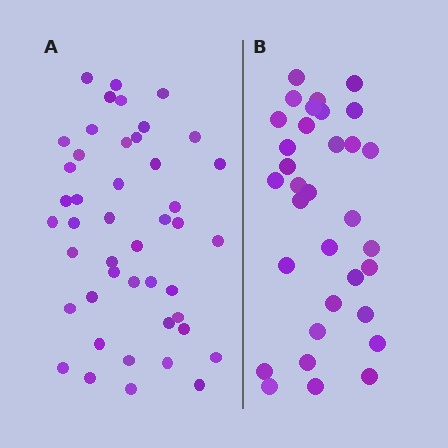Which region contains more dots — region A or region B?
Region A (the left region) has more dots.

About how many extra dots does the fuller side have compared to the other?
Region A has roughly 12 or so more dots than region B.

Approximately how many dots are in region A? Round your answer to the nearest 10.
About 40 dots. (The exact count is 45, which rounds to 40.)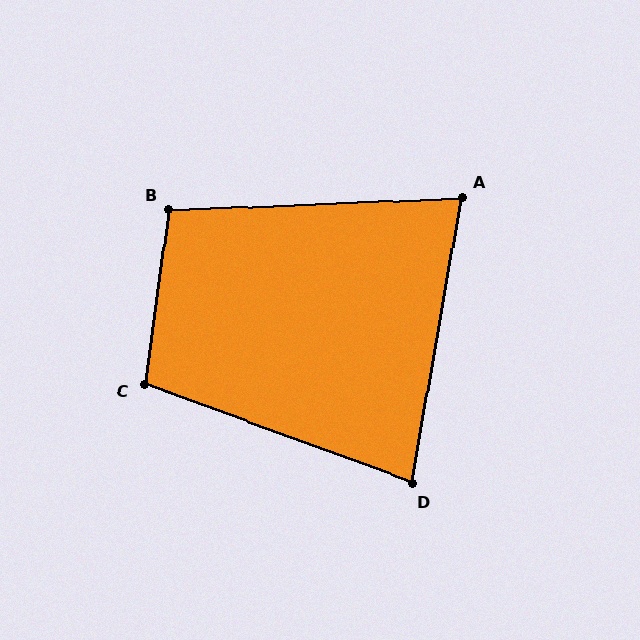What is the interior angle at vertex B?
Approximately 100 degrees (obtuse).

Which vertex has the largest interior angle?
C, at approximately 102 degrees.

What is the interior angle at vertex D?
Approximately 80 degrees (acute).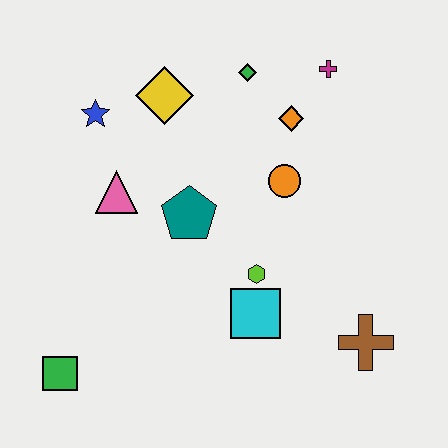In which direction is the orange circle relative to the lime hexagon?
The orange circle is above the lime hexagon.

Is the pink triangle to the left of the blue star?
No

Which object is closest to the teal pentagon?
The pink triangle is closest to the teal pentagon.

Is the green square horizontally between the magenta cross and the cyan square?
No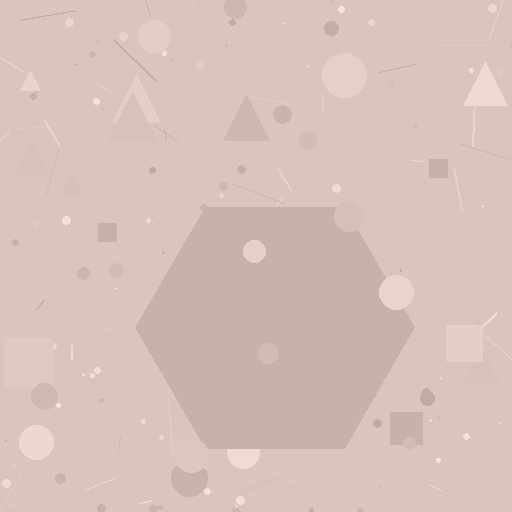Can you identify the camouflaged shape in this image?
The camouflaged shape is a hexagon.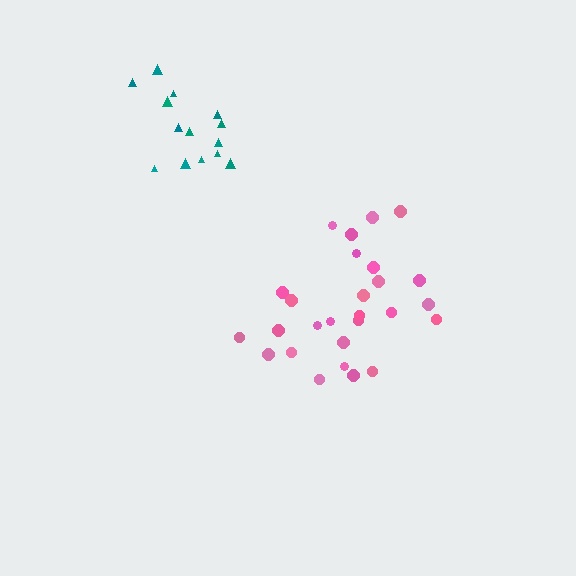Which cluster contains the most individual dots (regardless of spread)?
Pink (27).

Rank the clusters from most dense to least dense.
teal, pink.